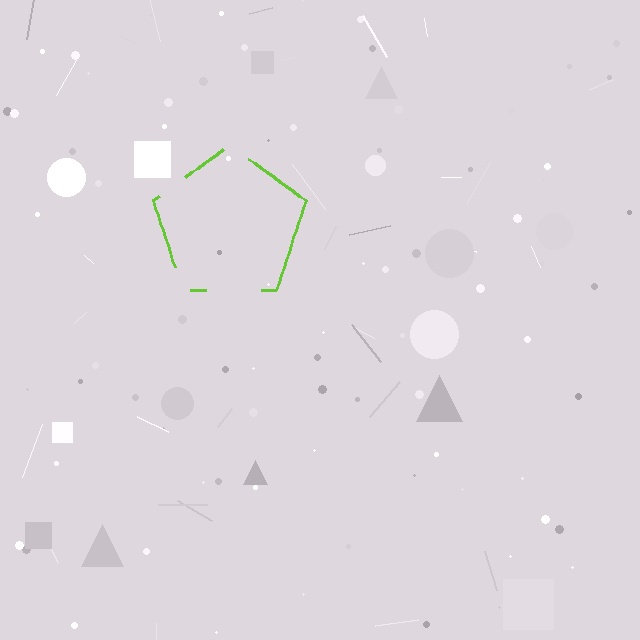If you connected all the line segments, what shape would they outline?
They would outline a pentagon.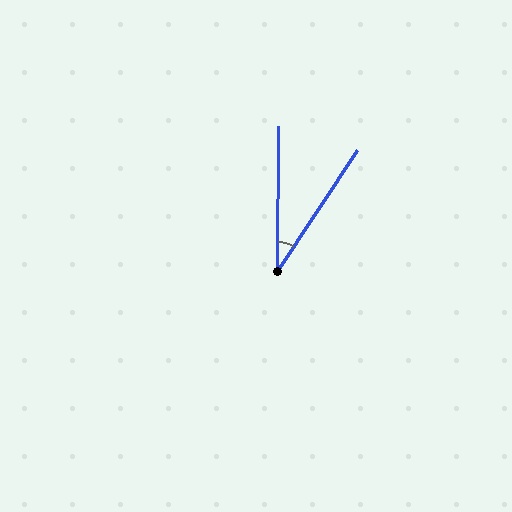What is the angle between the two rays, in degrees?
Approximately 33 degrees.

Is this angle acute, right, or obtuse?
It is acute.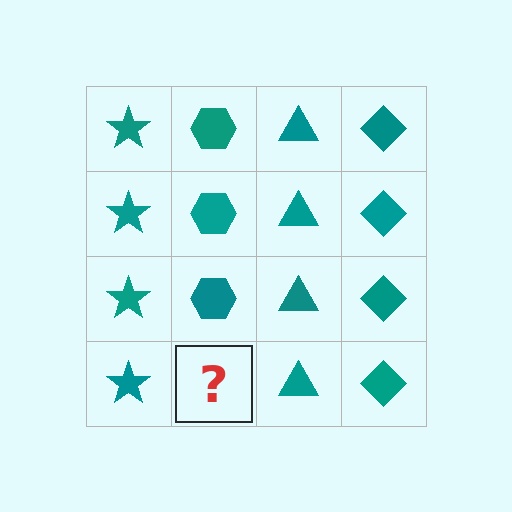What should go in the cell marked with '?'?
The missing cell should contain a teal hexagon.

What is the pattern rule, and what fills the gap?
The rule is that each column has a consistent shape. The gap should be filled with a teal hexagon.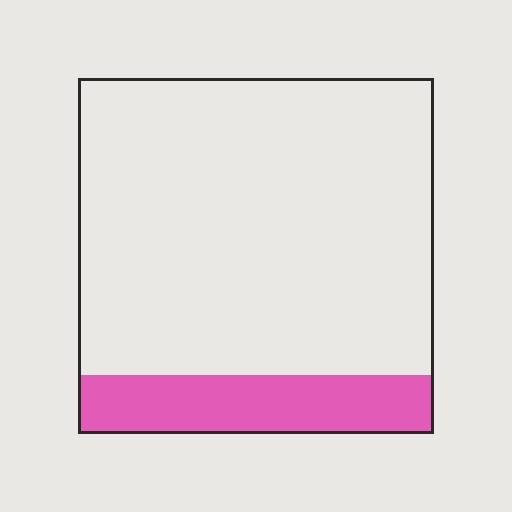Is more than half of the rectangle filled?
No.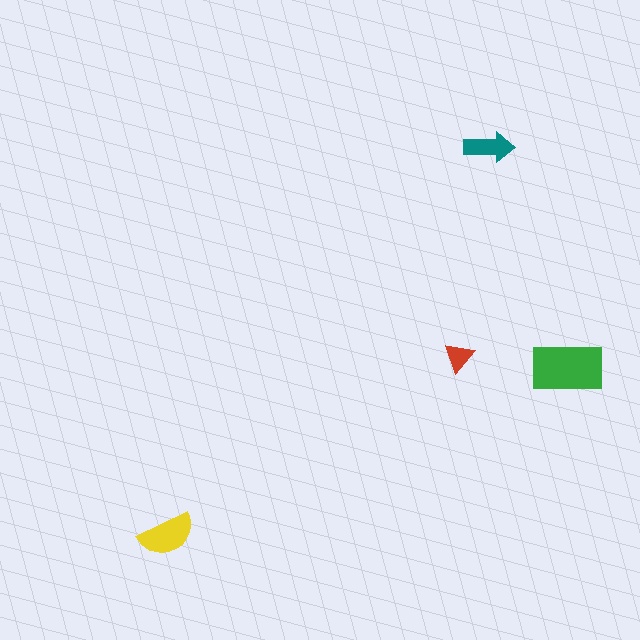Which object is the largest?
The green rectangle.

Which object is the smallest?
The red triangle.